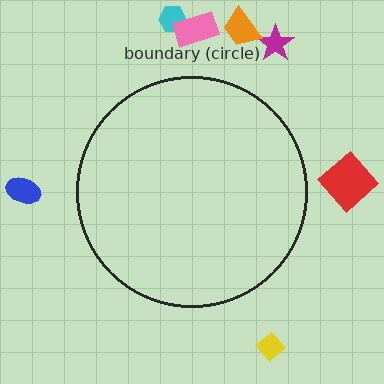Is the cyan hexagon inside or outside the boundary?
Outside.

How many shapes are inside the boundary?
0 inside, 7 outside.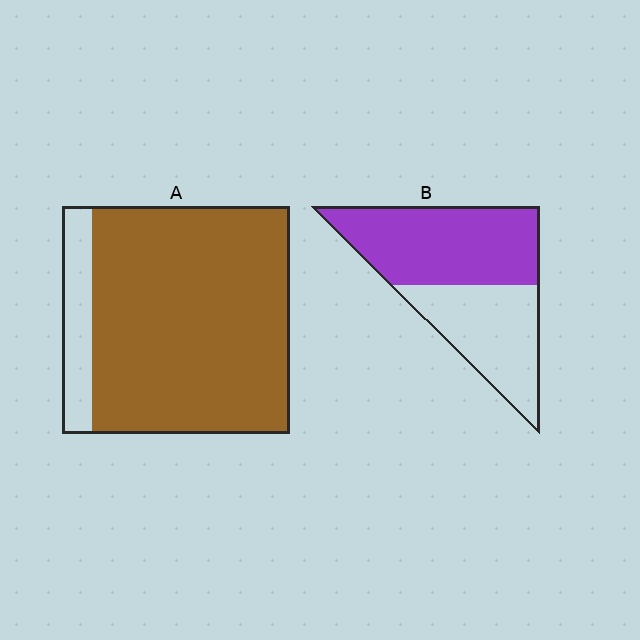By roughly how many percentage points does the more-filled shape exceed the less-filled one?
By roughly 30 percentage points (A over B).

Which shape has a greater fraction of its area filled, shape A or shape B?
Shape A.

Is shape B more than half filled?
Yes.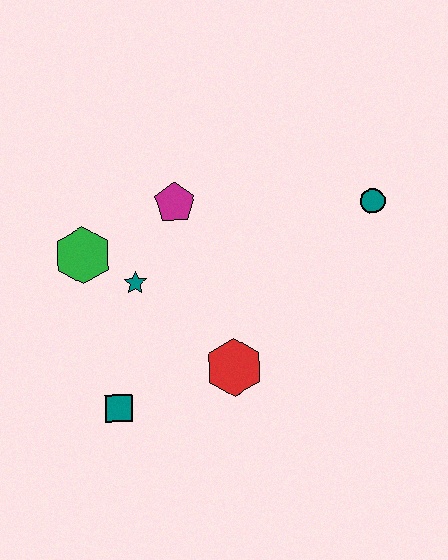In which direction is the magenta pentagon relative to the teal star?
The magenta pentagon is above the teal star.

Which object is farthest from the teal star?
The teal circle is farthest from the teal star.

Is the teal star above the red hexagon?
Yes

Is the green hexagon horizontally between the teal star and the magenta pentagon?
No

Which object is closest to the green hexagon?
The teal star is closest to the green hexagon.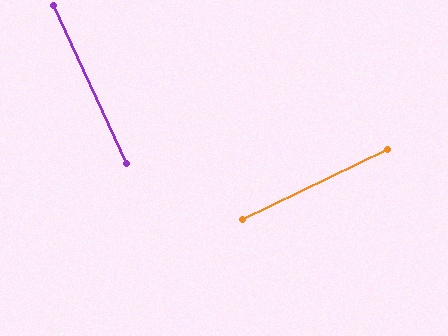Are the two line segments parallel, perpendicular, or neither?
Perpendicular — they meet at approximately 89°.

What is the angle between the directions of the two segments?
Approximately 89 degrees.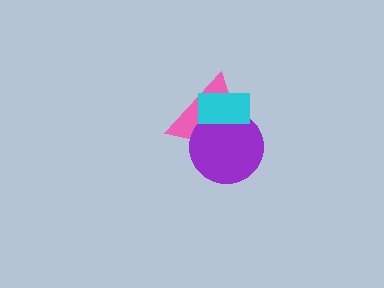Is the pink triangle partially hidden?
Yes, it is partially covered by another shape.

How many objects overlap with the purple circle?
2 objects overlap with the purple circle.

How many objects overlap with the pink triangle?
2 objects overlap with the pink triangle.